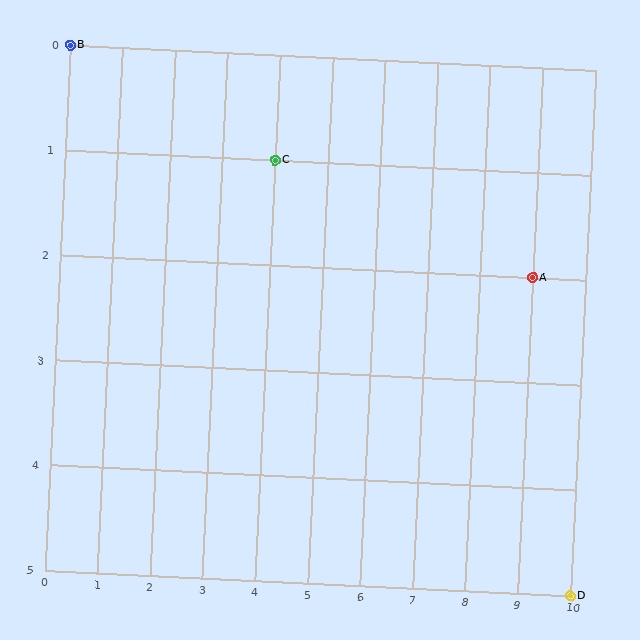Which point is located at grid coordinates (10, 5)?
Point D is at (10, 5).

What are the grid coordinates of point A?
Point A is at grid coordinates (9, 2).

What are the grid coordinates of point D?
Point D is at grid coordinates (10, 5).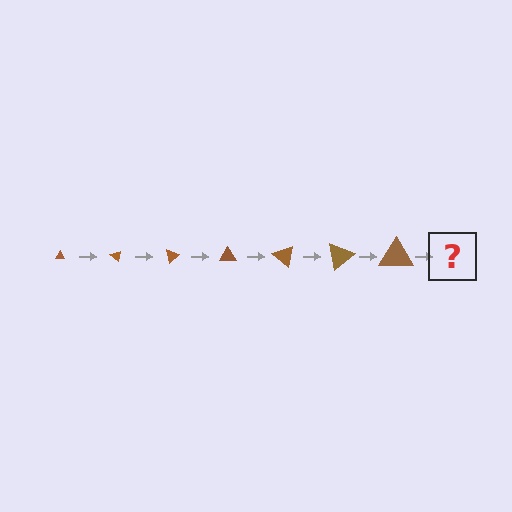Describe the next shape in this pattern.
It should be a triangle, larger than the previous one and rotated 280 degrees from the start.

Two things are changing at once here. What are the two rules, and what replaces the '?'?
The two rules are that the triangle grows larger each step and it rotates 40 degrees each step. The '?' should be a triangle, larger than the previous one and rotated 280 degrees from the start.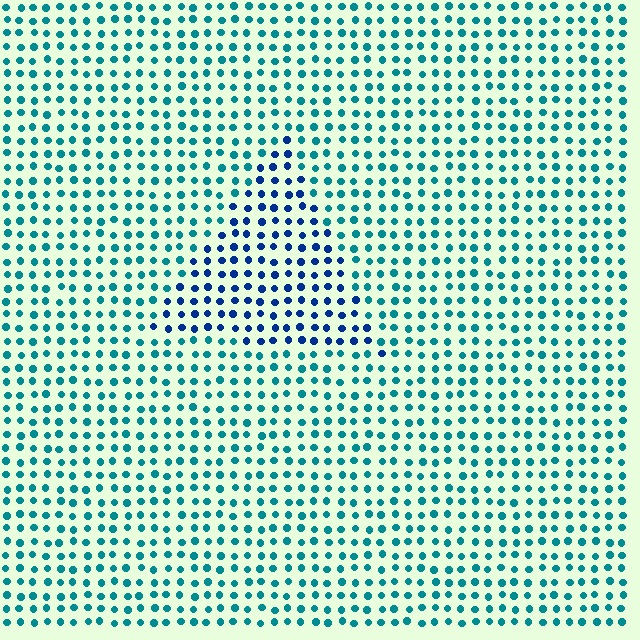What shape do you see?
I see a triangle.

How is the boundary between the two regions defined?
The boundary is defined purely by a slight shift in hue (about 39 degrees). Spacing, size, and orientation are identical on both sides.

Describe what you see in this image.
The image is filled with small teal elements in a uniform arrangement. A triangle-shaped region is visible where the elements are tinted to a slightly different hue, forming a subtle color boundary.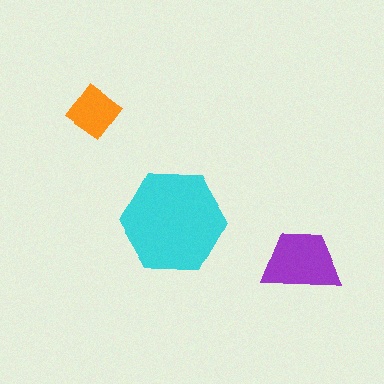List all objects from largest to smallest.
The cyan hexagon, the purple trapezoid, the orange diamond.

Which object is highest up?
The orange diamond is topmost.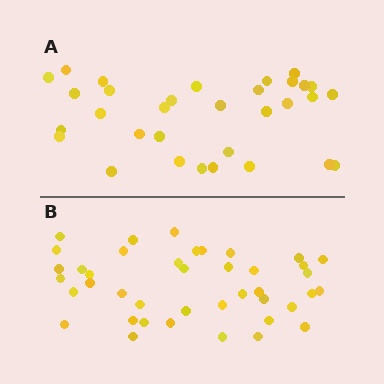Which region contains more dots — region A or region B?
Region B (the bottom region) has more dots.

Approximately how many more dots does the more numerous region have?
Region B has roughly 8 or so more dots than region A.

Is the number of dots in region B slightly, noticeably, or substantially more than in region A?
Region B has noticeably more, but not dramatically so. The ratio is roughly 1.3 to 1.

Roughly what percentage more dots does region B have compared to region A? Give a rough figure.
About 30% more.